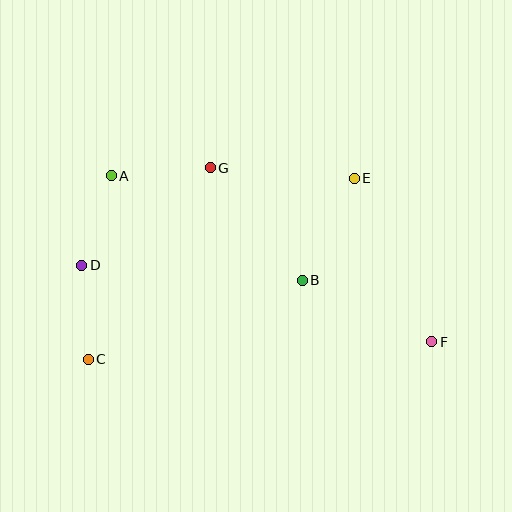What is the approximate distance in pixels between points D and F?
The distance between D and F is approximately 358 pixels.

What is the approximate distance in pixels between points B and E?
The distance between B and E is approximately 115 pixels.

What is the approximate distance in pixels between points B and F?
The distance between B and F is approximately 143 pixels.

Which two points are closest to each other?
Points C and D are closest to each other.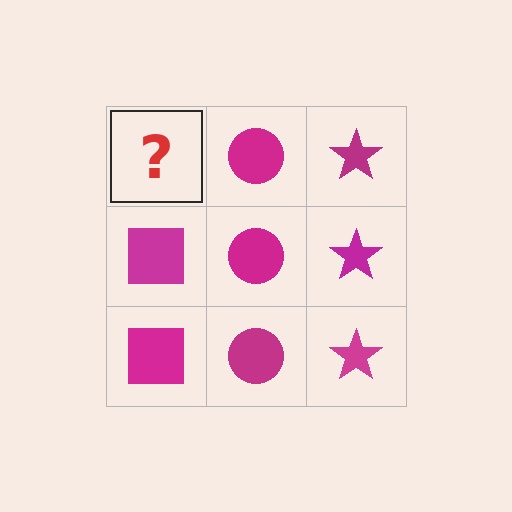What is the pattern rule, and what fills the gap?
The rule is that each column has a consistent shape. The gap should be filled with a magenta square.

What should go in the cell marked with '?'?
The missing cell should contain a magenta square.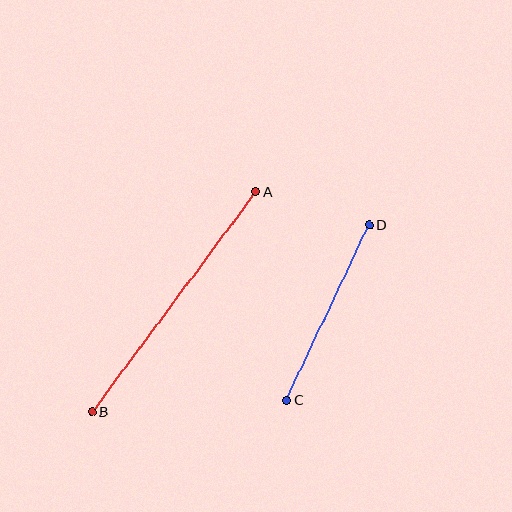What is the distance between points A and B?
The distance is approximately 275 pixels.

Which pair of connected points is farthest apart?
Points A and B are farthest apart.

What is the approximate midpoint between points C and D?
The midpoint is at approximately (328, 312) pixels.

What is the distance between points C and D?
The distance is approximately 194 pixels.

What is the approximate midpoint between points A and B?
The midpoint is at approximately (174, 302) pixels.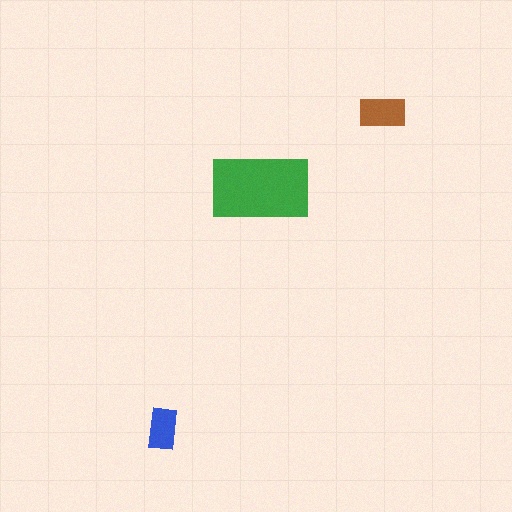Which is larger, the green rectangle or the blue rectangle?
The green one.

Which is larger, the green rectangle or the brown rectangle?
The green one.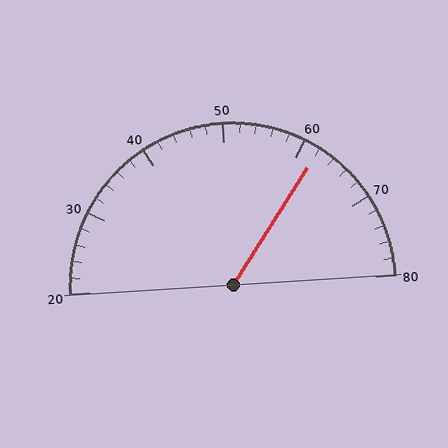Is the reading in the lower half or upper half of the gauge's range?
The reading is in the upper half of the range (20 to 80).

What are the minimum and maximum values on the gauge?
The gauge ranges from 20 to 80.